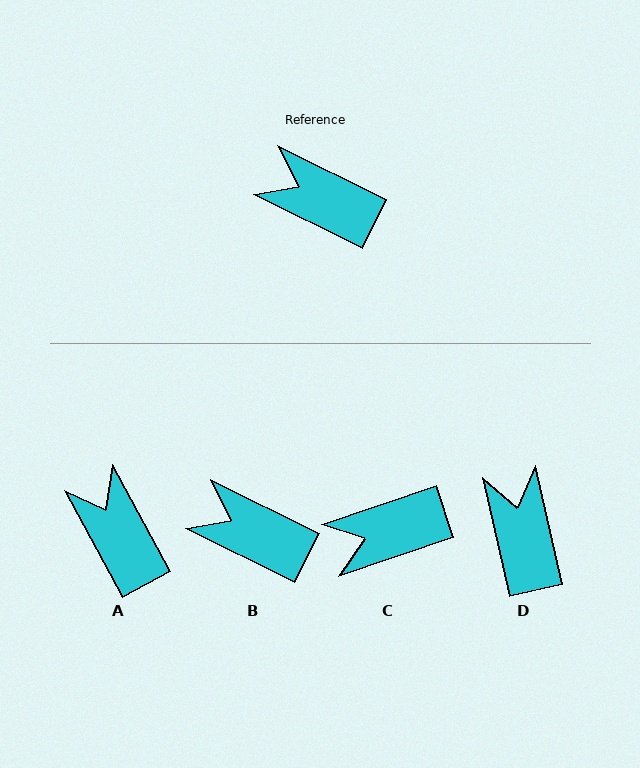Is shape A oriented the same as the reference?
No, it is off by about 35 degrees.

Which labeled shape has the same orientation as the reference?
B.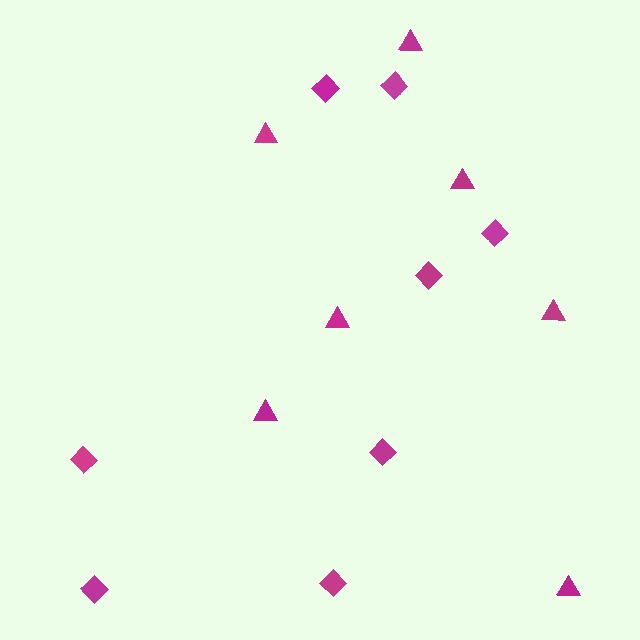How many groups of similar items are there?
There are 2 groups: one group of diamonds (8) and one group of triangles (7).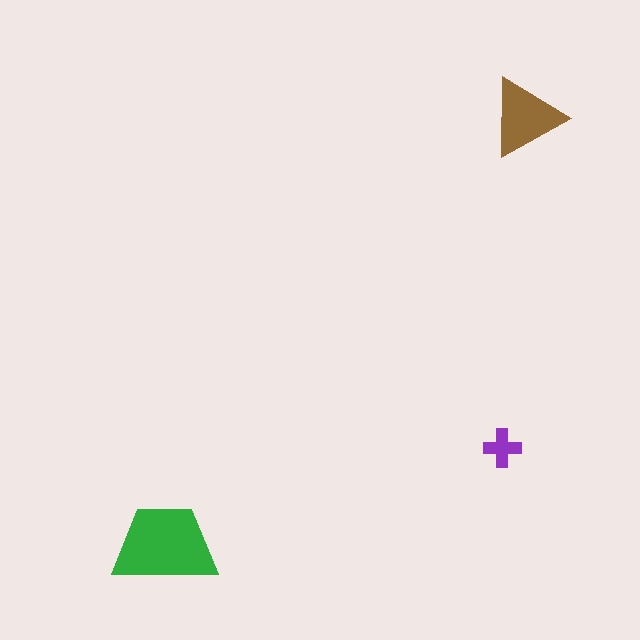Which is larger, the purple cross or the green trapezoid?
The green trapezoid.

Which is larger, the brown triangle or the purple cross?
The brown triangle.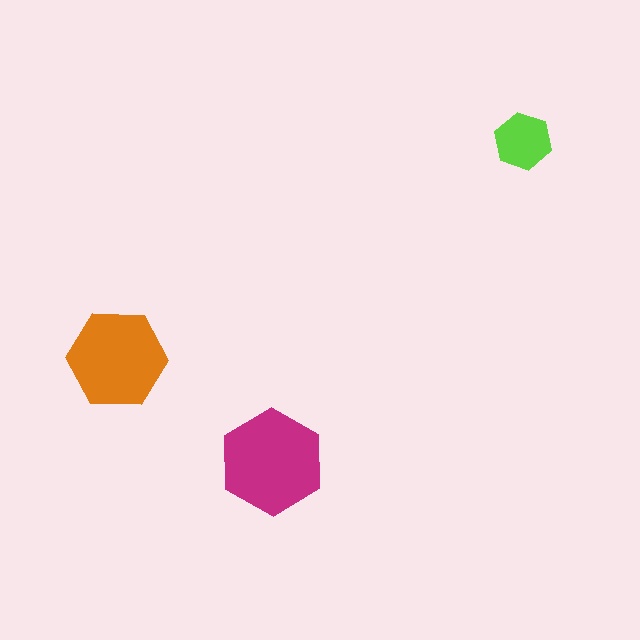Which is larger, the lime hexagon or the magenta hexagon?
The magenta one.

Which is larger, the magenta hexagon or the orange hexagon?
The magenta one.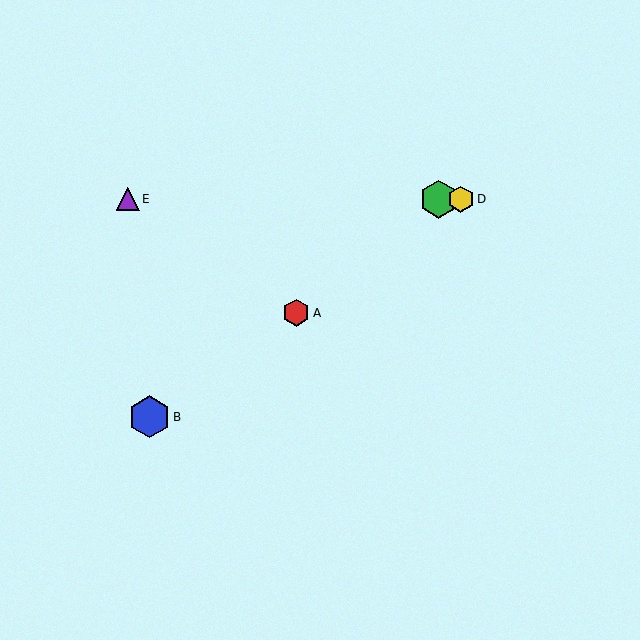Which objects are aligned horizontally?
Objects C, D, E are aligned horizontally.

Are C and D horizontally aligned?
Yes, both are at y≈199.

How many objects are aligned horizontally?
3 objects (C, D, E) are aligned horizontally.